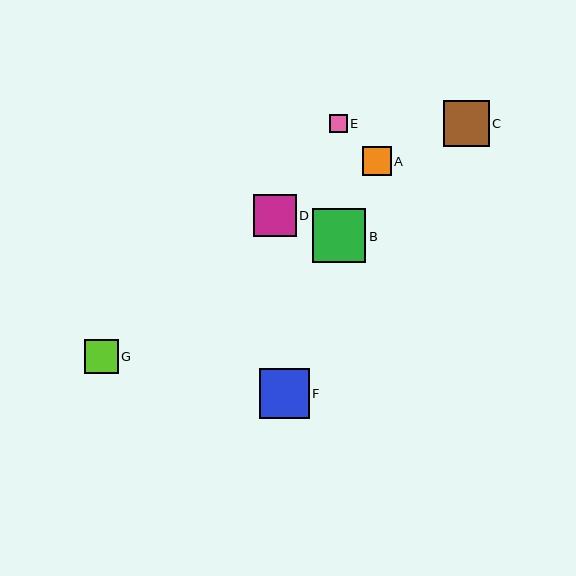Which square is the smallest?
Square E is the smallest with a size of approximately 17 pixels.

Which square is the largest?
Square B is the largest with a size of approximately 54 pixels.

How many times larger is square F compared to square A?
Square F is approximately 1.8 times the size of square A.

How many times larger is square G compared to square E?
Square G is approximately 1.9 times the size of square E.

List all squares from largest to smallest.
From largest to smallest: B, F, C, D, G, A, E.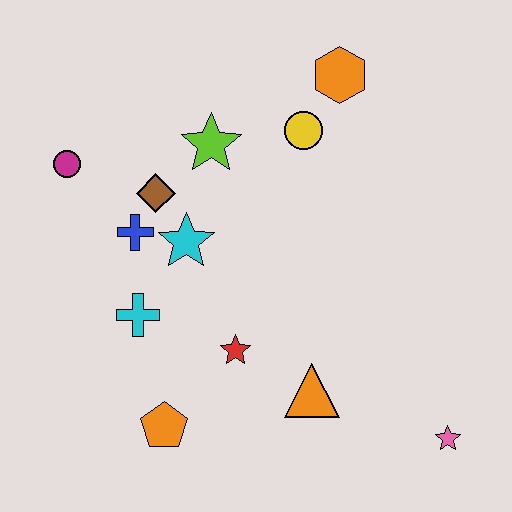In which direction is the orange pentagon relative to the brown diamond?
The orange pentagon is below the brown diamond.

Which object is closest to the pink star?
The orange triangle is closest to the pink star.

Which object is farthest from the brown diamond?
The pink star is farthest from the brown diamond.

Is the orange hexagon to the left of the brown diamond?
No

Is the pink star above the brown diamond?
No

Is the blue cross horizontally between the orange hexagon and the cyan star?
No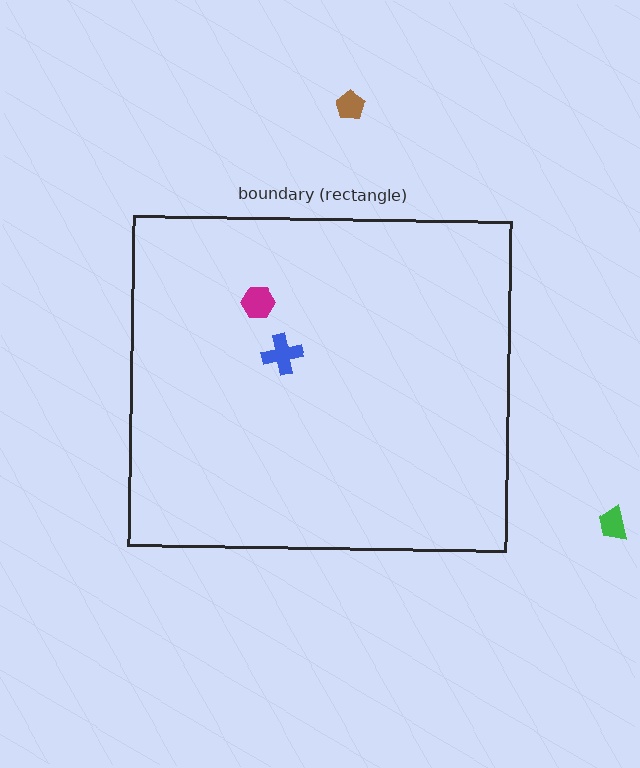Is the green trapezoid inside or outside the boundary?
Outside.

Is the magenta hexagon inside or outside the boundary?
Inside.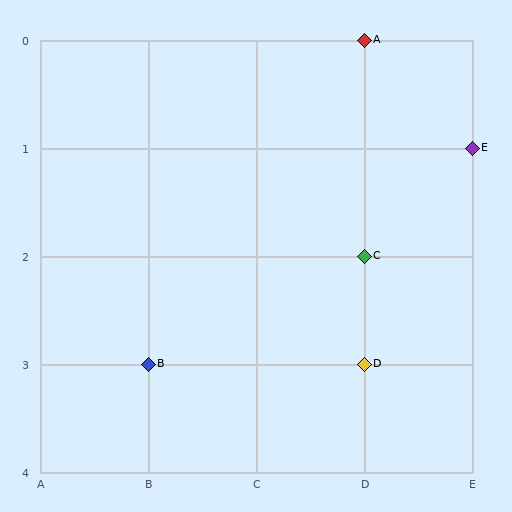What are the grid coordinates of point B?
Point B is at grid coordinates (B, 3).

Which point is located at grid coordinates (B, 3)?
Point B is at (B, 3).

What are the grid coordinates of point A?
Point A is at grid coordinates (D, 0).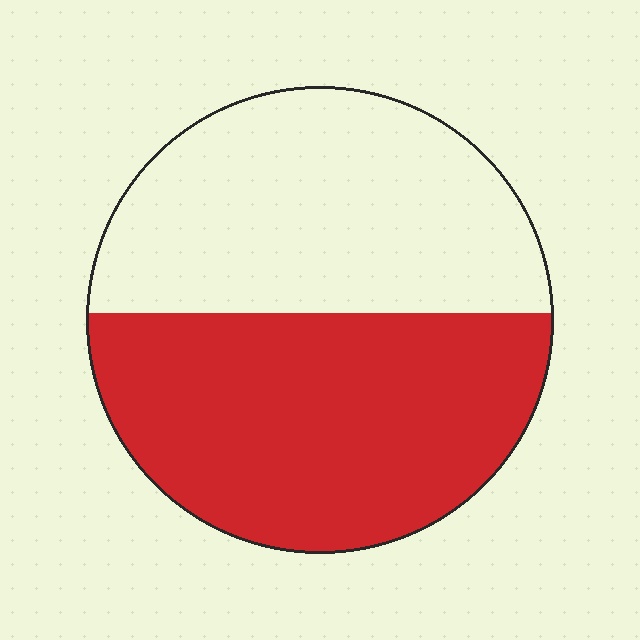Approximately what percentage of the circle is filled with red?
Approximately 50%.